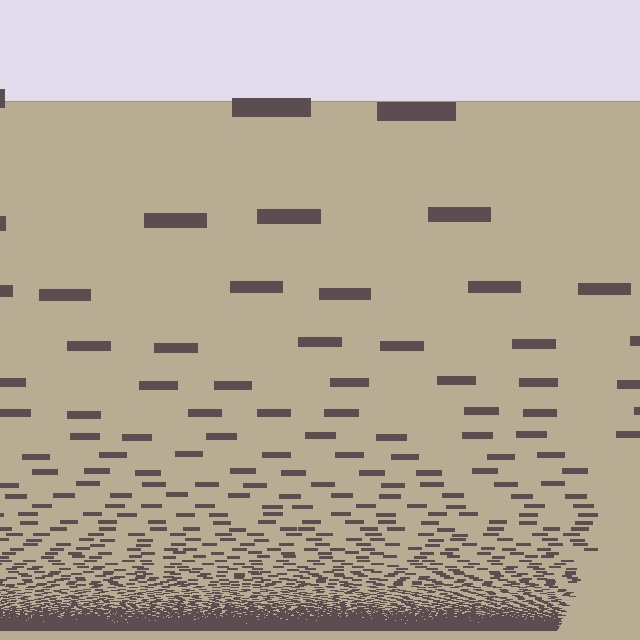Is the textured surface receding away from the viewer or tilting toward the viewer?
The surface appears to tilt toward the viewer. Texture elements get larger and sparser toward the top.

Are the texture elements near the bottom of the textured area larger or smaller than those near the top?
Smaller. The gradient is inverted — elements near the bottom are smaller and denser.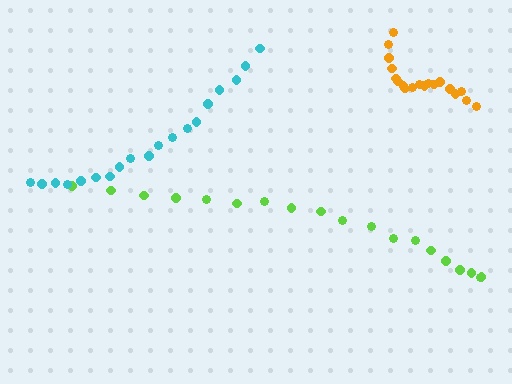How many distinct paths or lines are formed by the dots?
There are 3 distinct paths.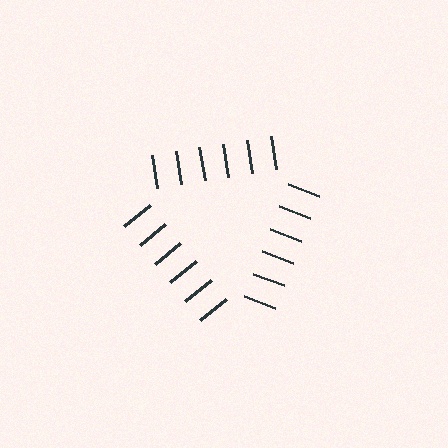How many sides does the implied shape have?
3 sides — the line-ends trace a triangle.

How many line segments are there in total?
18 — 6 along each of the 3 edges.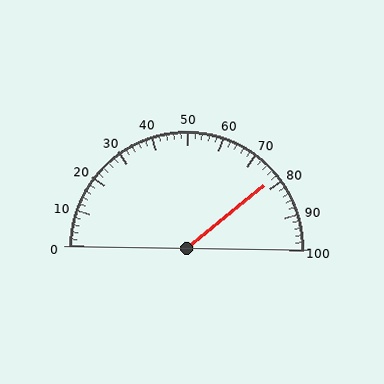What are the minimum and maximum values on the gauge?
The gauge ranges from 0 to 100.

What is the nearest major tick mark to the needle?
The nearest major tick mark is 80.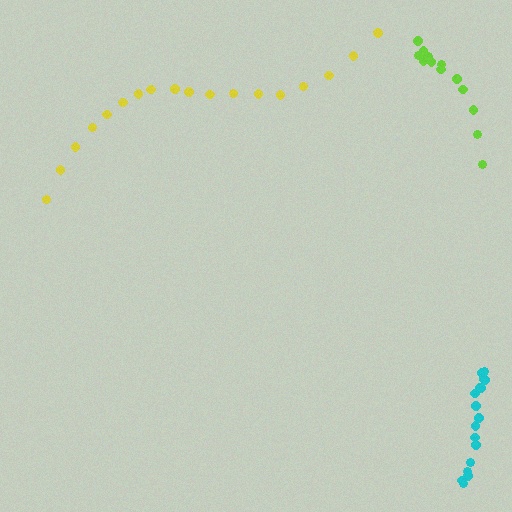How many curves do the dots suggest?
There are 3 distinct paths.